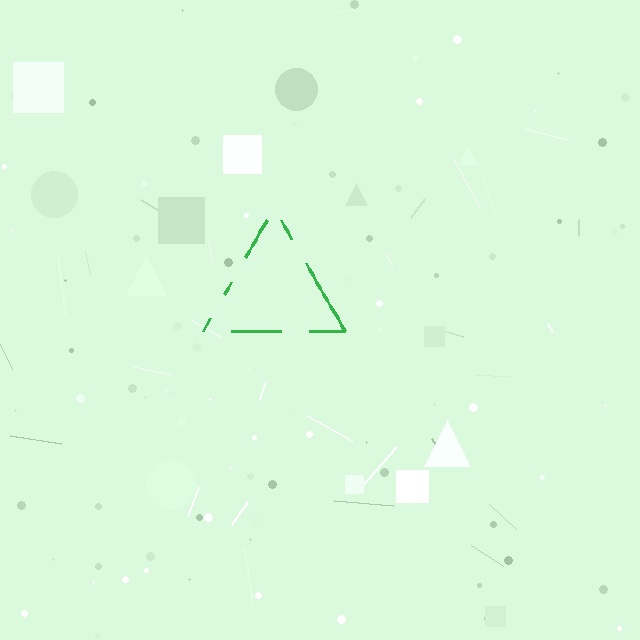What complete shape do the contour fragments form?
The contour fragments form a triangle.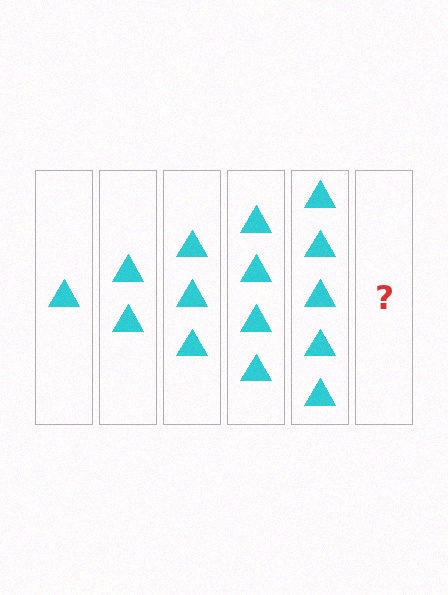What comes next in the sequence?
The next element should be 6 triangles.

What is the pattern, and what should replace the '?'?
The pattern is that each step adds one more triangle. The '?' should be 6 triangles.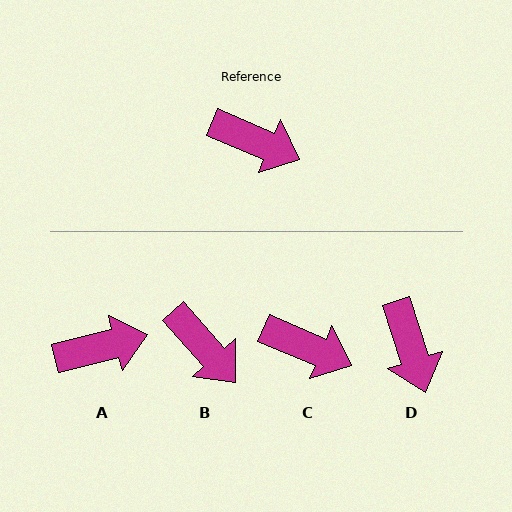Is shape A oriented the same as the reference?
No, it is off by about 37 degrees.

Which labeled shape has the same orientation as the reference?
C.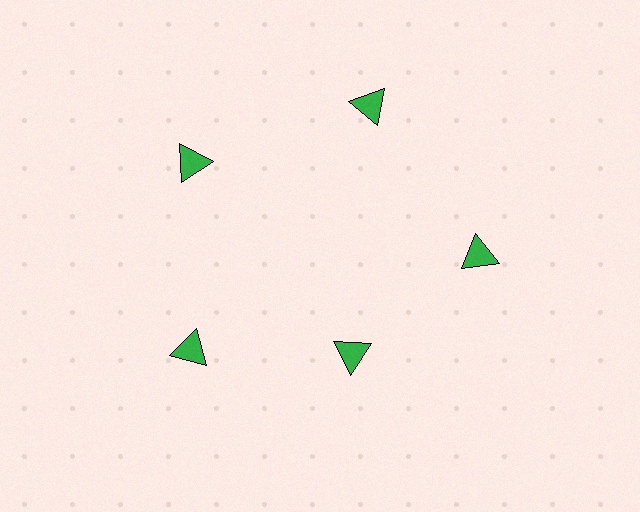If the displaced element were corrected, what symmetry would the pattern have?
It would have 5-fold rotational symmetry — the pattern would map onto itself every 72 degrees.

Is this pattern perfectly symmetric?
No. The 5 green triangles are arranged in a ring, but one element near the 5 o'clock position is pulled inward toward the center, breaking the 5-fold rotational symmetry.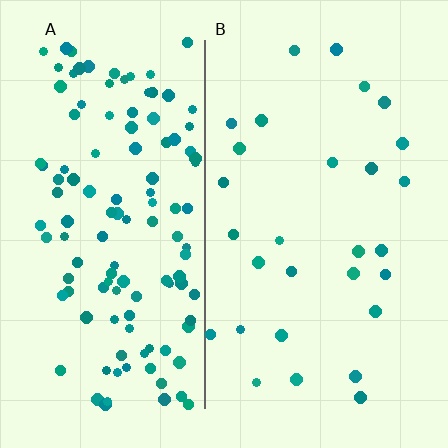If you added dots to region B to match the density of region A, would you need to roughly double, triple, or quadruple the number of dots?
Approximately quadruple.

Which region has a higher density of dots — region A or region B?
A (the left).